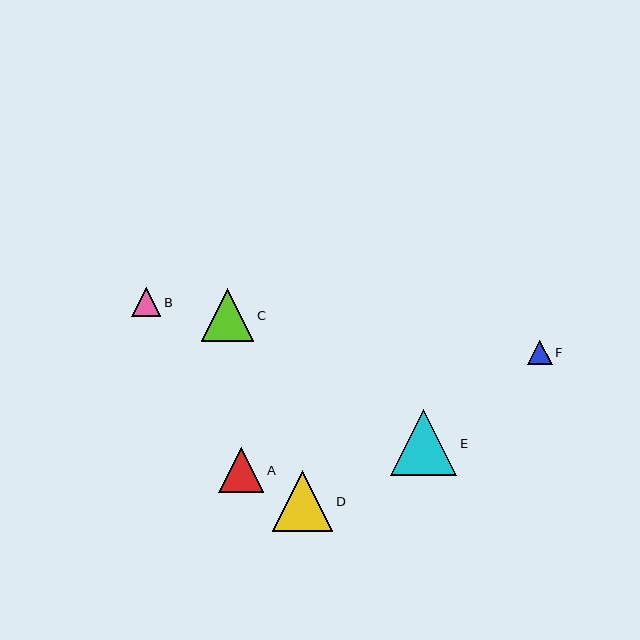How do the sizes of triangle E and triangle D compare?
Triangle E and triangle D are approximately the same size.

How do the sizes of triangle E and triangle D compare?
Triangle E and triangle D are approximately the same size.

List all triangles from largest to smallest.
From largest to smallest: E, D, C, A, B, F.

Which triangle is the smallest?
Triangle F is the smallest with a size of approximately 24 pixels.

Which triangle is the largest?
Triangle E is the largest with a size of approximately 66 pixels.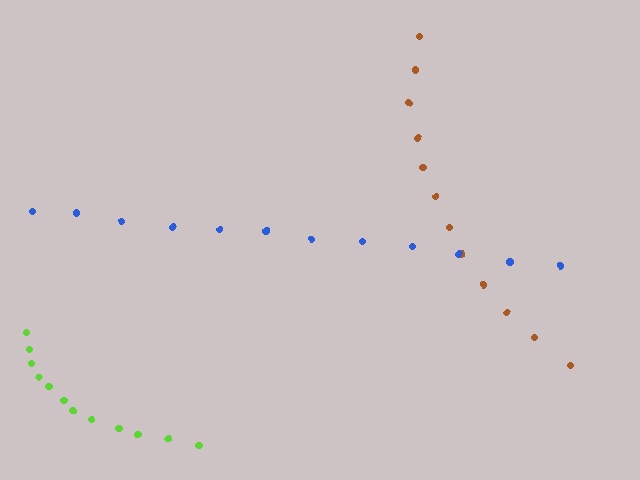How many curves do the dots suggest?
There are 3 distinct paths.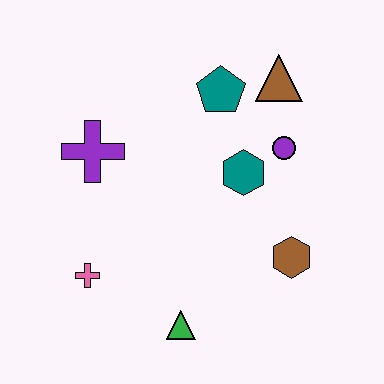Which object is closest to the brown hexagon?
The teal hexagon is closest to the brown hexagon.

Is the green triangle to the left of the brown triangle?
Yes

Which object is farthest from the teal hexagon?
The pink cross is farthest from the teal hexagon.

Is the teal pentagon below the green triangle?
No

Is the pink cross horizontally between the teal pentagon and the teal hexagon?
No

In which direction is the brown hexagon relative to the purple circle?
The brown hexagon is below the purple circle.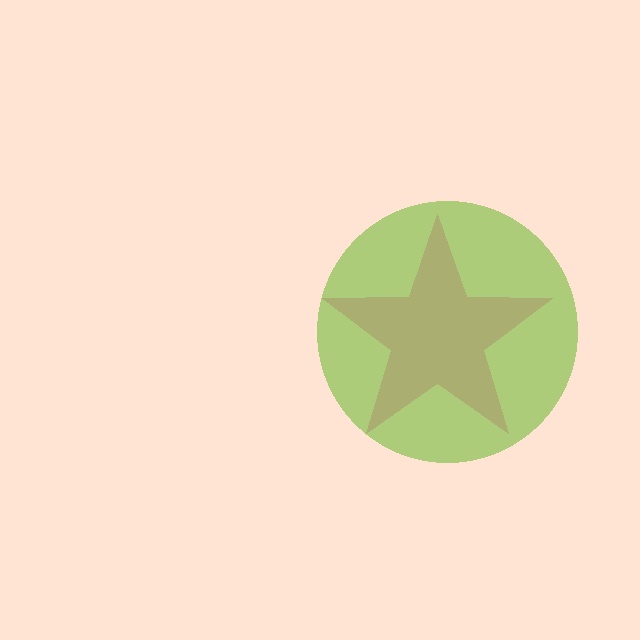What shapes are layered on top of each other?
The layered shapes are: a pink star, a lime circle.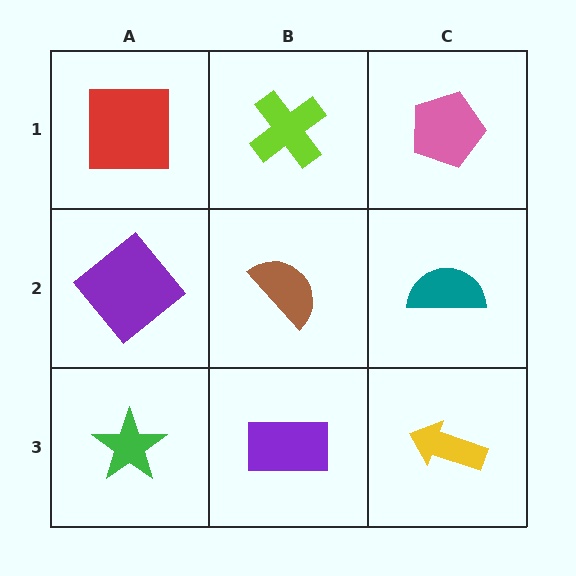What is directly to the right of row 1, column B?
A pink pentagon.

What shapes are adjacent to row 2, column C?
A pink pentagon (row 1, column C), a yellow arrow (row 3, column C), a brown semicircle (row 2, column B).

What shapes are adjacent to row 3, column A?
A purple diamond (row 2, column A), a purple rectangle (row 3, column B).